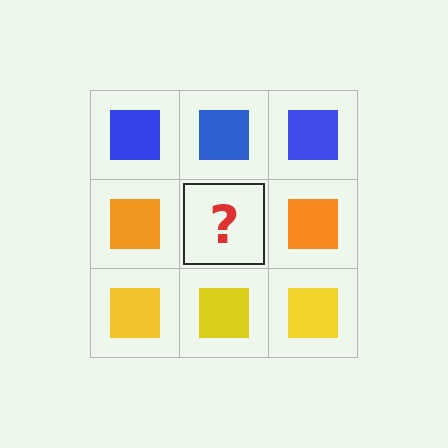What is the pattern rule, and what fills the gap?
The rule is that each row has a consistent color. The gap should be filled with an orange square.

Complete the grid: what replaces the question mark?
The question mark should be replaced with an orange square.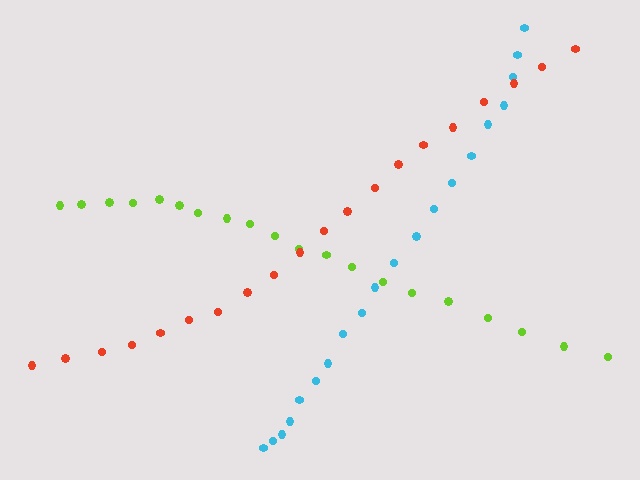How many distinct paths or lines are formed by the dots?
There are 3 distinct paths.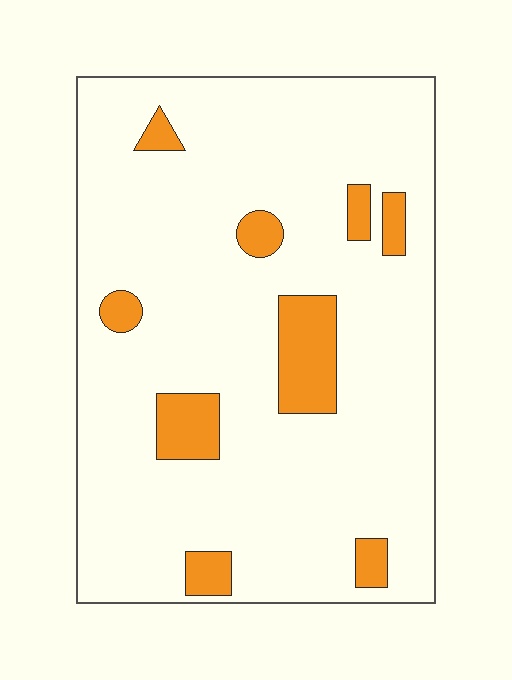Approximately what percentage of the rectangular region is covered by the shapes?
Approximately 10%.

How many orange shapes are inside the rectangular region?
9.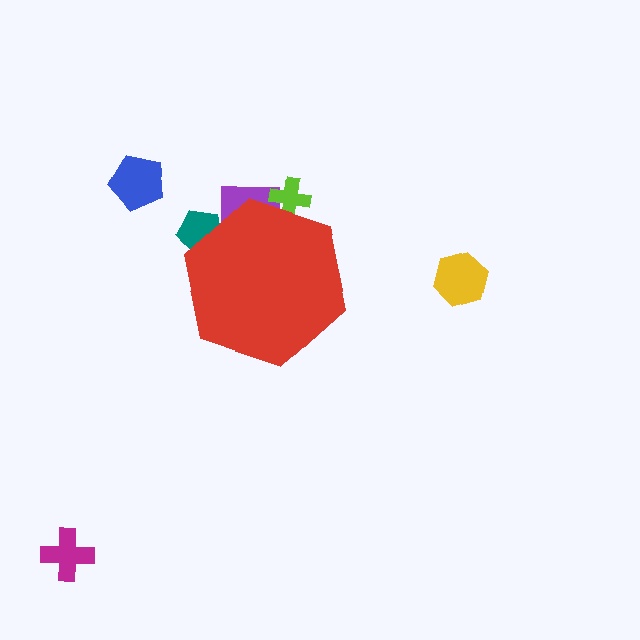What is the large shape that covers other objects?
A red hexagon.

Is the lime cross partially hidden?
Yes, the lime cross is partially hidden behind the red hexagon.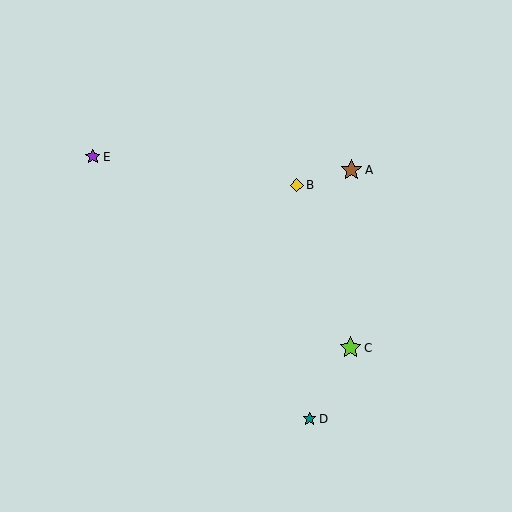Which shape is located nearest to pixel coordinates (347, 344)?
The lime star (labeled C) at (350, 348) is nearest to that location.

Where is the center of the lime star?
The center of the lime star is at (350, 348).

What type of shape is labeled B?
Shape B is a yellow diamond.